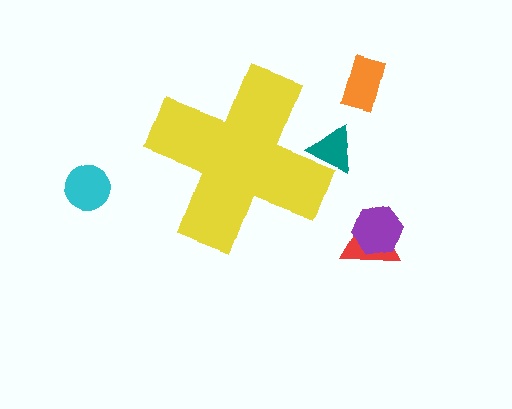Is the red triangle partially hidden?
No, the red triangle is fully visible.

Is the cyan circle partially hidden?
No, the cyan circle is fully visible.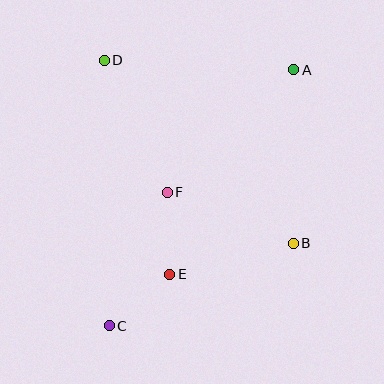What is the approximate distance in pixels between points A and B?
The distance between A and B is approximately 174 pixels.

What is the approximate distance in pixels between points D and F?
The distance between D and F is approximately 146 pixels.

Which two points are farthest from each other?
Points A and C are farthest from each other.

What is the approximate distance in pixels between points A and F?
The distance between A and F is approximately 176 pixels.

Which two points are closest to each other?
Points C and E are closest to each other.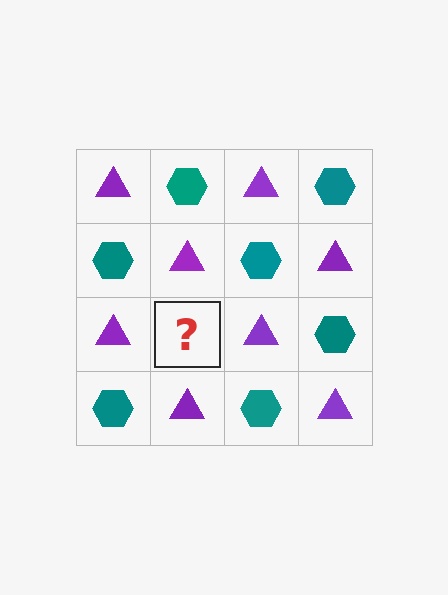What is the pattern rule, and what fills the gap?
The rule is that it alternates purple triangle and teal hexagon in a checkerboard pattern. The gap should be filled with a teal hexagon.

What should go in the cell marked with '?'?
The missing cell should contain a teal hexagon.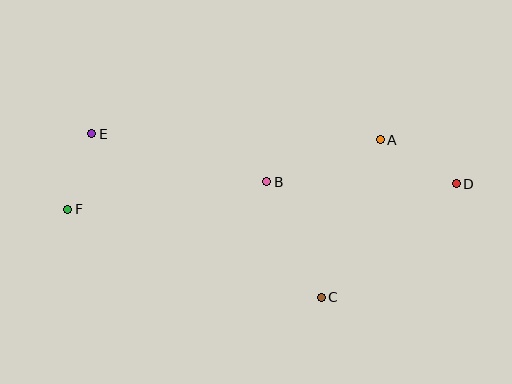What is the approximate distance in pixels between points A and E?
The distance between A and E is approximately 289 pixels.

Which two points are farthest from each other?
Points D and F are farthest from each other.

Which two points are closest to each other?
Points E and F are closest to each other.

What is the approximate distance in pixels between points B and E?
The distance between B and E is approximately 182 pixels.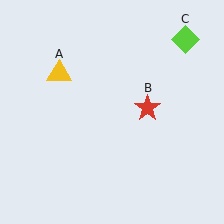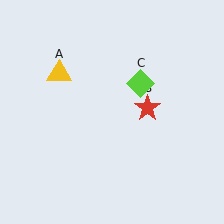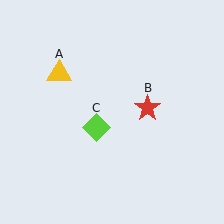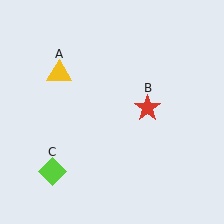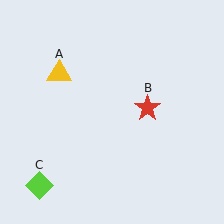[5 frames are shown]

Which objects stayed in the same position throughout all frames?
Yellow triangle (object A) and red star (object B) remained stationary.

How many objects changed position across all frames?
1 object changed position: lime diamond (object C).